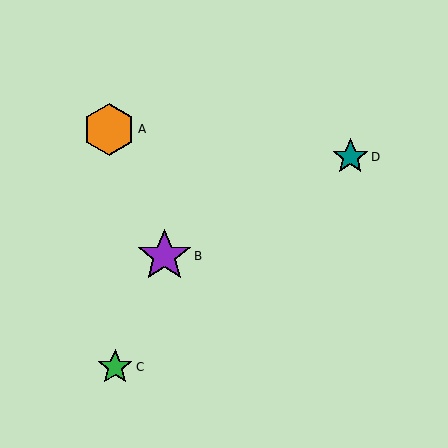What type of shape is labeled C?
Shape C is a green star.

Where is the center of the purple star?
The center of the purple star is at (164, 256).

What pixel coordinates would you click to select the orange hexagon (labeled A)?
Click at (109, 129) to select the orange hexagon A.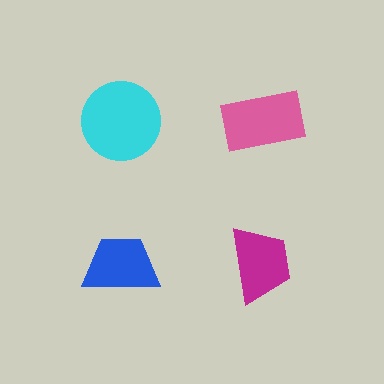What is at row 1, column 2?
A pink rectangle.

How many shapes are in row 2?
2 shapes.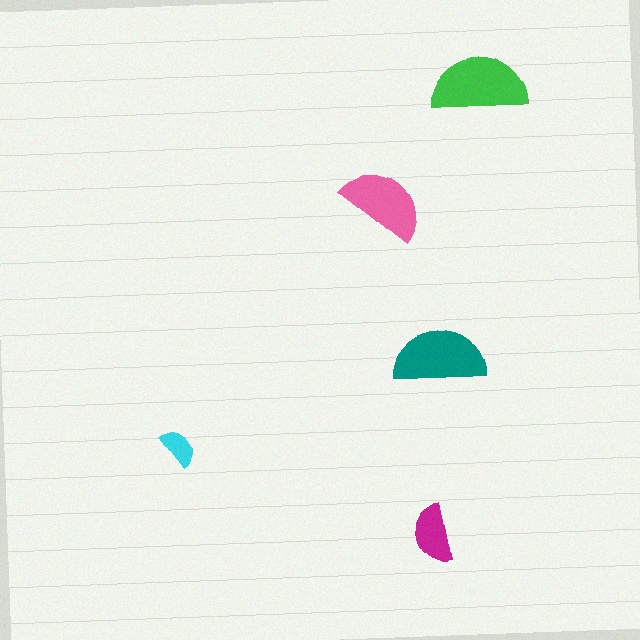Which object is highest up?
The green semicircle is topmost.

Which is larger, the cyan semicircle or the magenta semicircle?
The magenta one.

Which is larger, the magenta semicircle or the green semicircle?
The green one.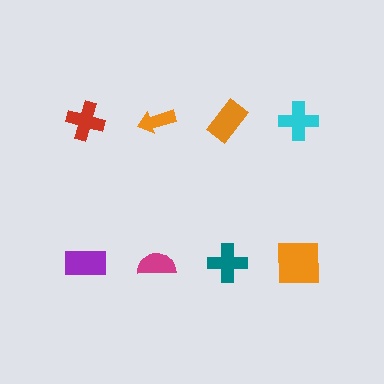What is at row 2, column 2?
A magenta semicircle.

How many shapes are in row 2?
4 shapes.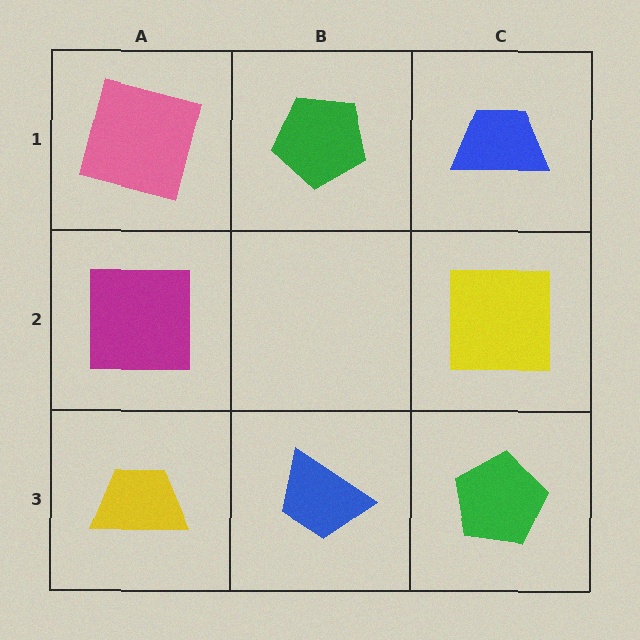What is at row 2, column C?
A yellow square.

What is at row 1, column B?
A green pentagon.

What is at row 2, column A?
A magenta square.